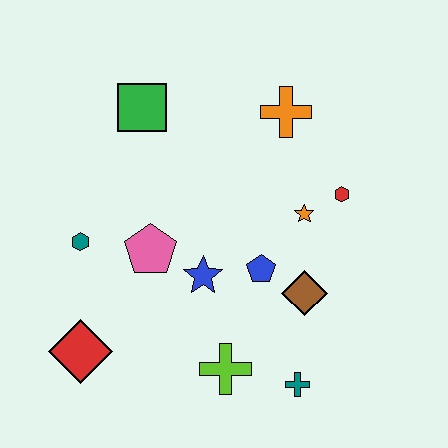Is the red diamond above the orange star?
No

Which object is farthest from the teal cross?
The green square is farthest from the teal cross.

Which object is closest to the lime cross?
The teal cross is closest to the lime cross.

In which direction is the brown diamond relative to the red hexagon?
The brown diamond is below the red hexagon.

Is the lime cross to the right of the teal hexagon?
Yes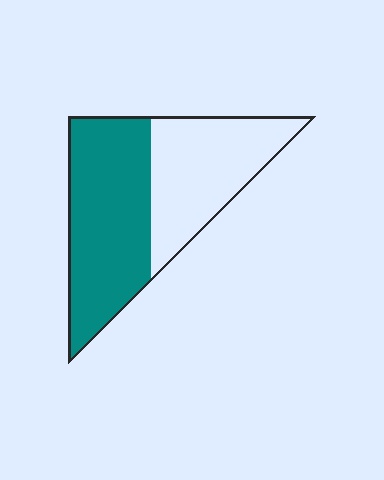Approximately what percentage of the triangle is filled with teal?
Approximately 55%.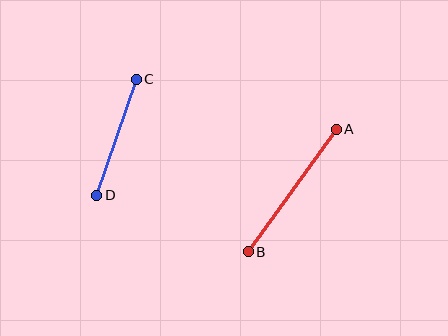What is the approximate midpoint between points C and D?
The midpoint is at approximately (117, 137) pixels.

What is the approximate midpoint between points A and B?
The midpoint is at approximately (292, 191) pixels.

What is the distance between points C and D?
The distance is approximately 123 pixels.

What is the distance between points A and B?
The distance is approximately 151 pixels.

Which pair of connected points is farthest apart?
Points A and B are farthest apart.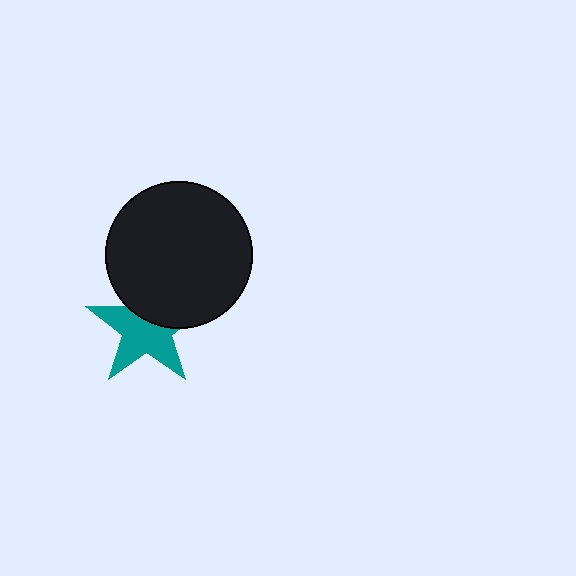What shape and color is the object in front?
The object in front is a black circle.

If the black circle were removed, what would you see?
You would see the complete teal star.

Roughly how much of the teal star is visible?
About half of it is visible (roughly 62%).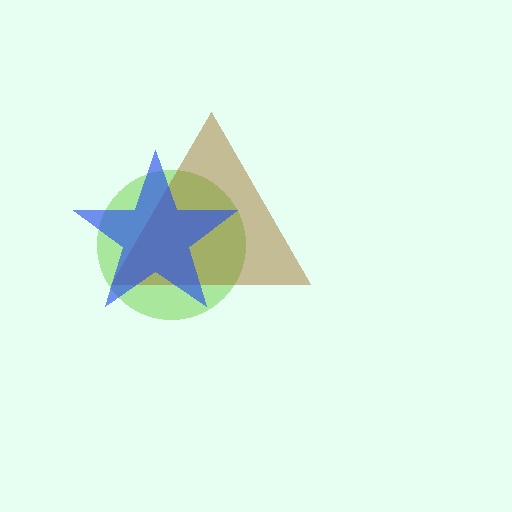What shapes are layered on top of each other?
The layered shapes are: a lime circle, a brown triangle, a blue star.